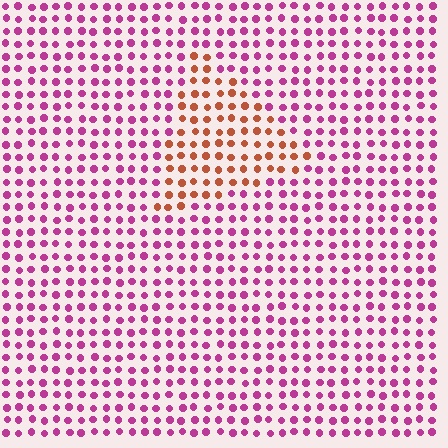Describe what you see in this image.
The image is filled with small magenta elements in a uniform arrangement. A triangle-shaped region is visible where the elements are tinted to a slightly different hue, forming a subtle color boundary.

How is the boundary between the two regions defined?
The boundary is defined purely by a slight shift in hue (about 57 degrees). Spacing, size, and orientation are identical on both sides.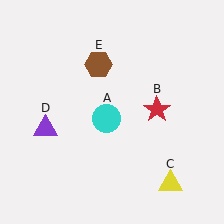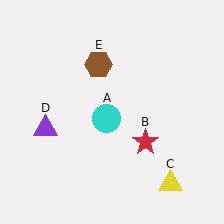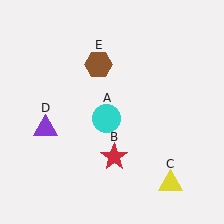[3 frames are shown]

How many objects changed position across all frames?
1 object changed position: red star (object B).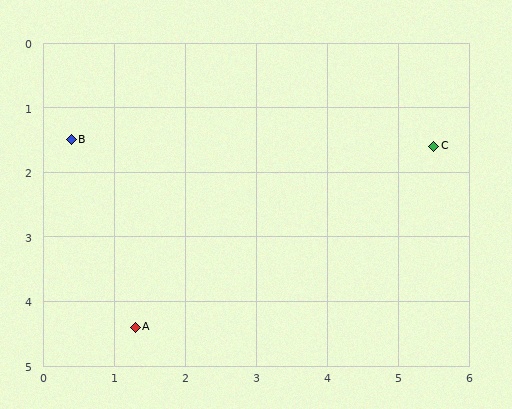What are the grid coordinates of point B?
Point B is at approximately (0.4, 1.5).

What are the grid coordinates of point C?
Point C is at approximately (5.5, 1.6).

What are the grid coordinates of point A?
Point A is at approximately (1.3, 4.4).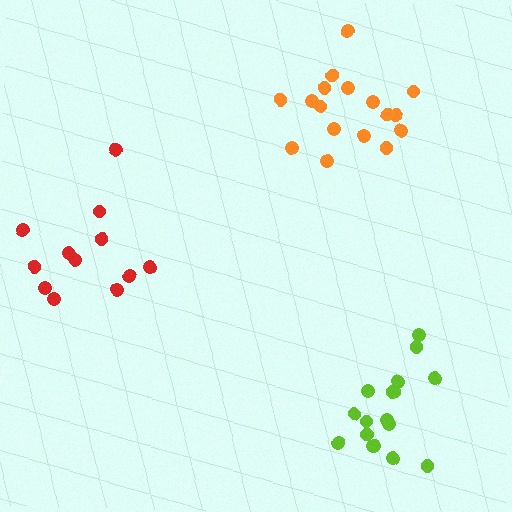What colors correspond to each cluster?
The clusters are colored: red, orange, lime.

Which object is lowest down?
The lime cluster is bottommost.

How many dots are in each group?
Group 1: 12 dots, Group 2: 17 dots, Group 3: 17 dots (46 total).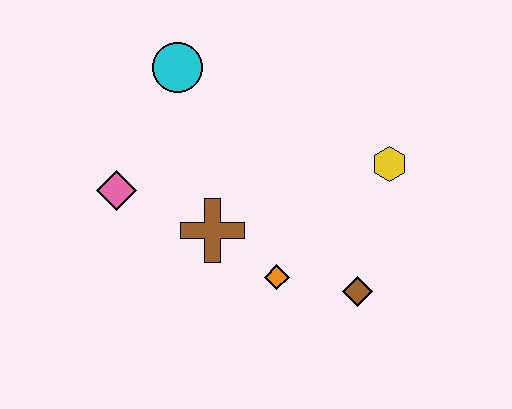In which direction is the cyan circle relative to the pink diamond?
The cyan circle is above the pink diamond.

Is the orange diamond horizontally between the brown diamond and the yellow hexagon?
No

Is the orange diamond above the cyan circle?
No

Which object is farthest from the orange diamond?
The cyan circle is farthest from the orange diamond.